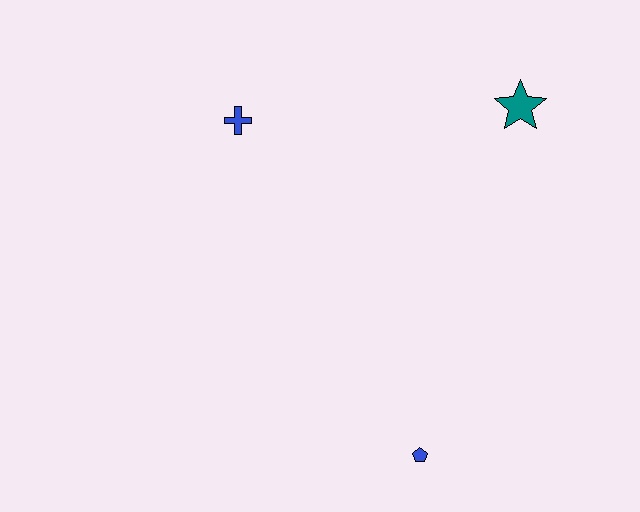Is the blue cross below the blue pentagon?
No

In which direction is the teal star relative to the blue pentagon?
The teal star is above the blue pentagon.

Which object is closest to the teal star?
The blue cross is closest to the teal star.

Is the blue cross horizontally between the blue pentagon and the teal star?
No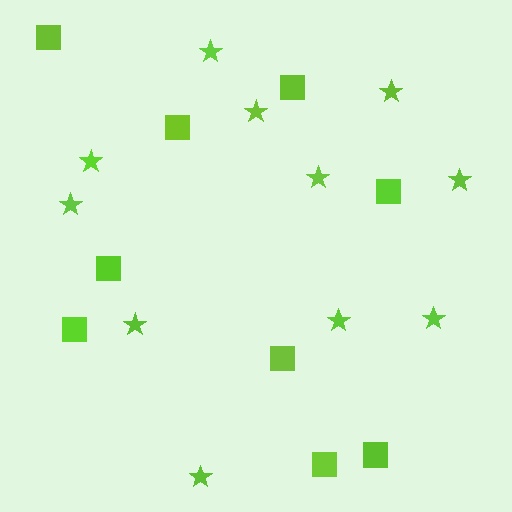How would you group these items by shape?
There are 2 groups: one group of stars (11) and one group of squares (9).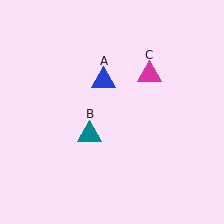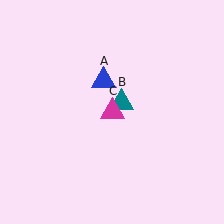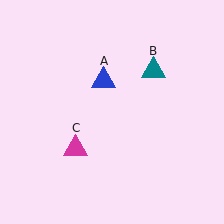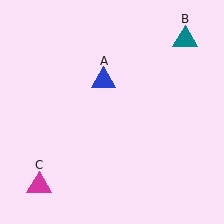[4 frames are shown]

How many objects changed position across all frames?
2 objects changed position: teal triangle (object B), magenta triangle (object C).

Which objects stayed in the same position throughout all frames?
Blue triangle (object A) remained stationary.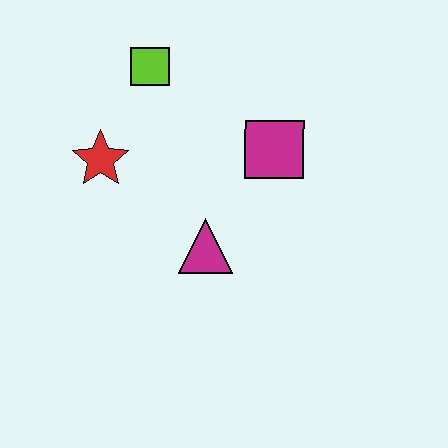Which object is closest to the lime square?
The red star is closest to the lime square.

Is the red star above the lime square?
No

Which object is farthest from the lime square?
The magenta triangle is farthest from the lime square.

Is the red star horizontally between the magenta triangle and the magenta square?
No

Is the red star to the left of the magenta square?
Yes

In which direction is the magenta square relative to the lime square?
The magenta square is to the right of the lime square.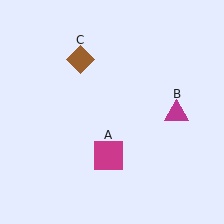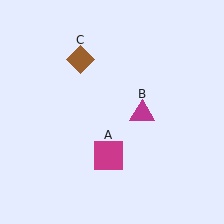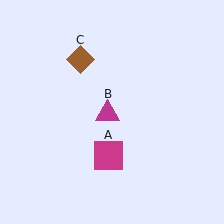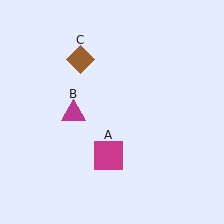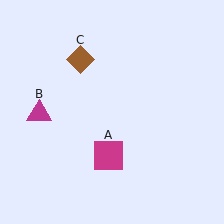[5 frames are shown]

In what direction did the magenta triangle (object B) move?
The magenta triangle (object B) moved left.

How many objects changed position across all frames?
1 object changed position: magenta triangle (object B).